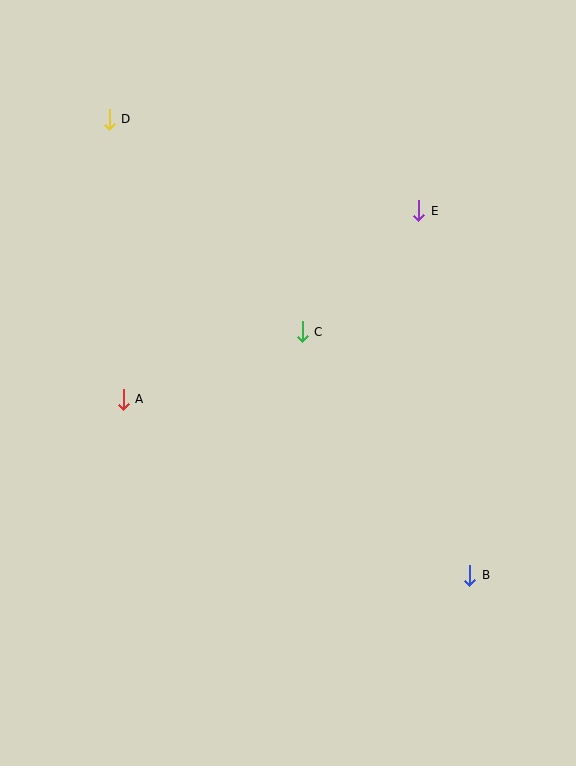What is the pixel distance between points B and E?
The distance between B and E is 368 pixels.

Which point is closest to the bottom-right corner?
Point B is closest to the bottom-right corner.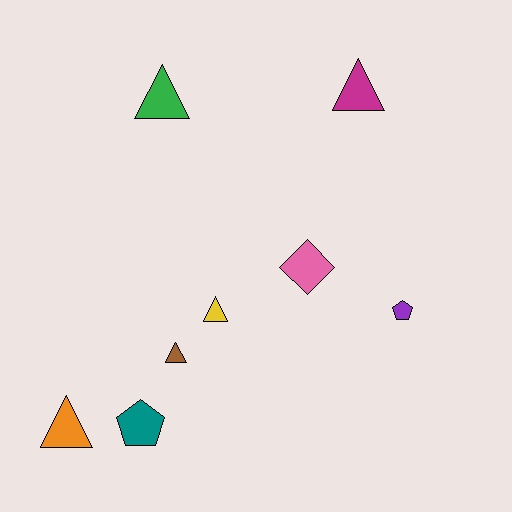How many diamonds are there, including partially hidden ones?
There is 1 diamond.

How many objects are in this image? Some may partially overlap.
There are 8 objects.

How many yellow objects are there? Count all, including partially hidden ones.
There is 1 yellow object.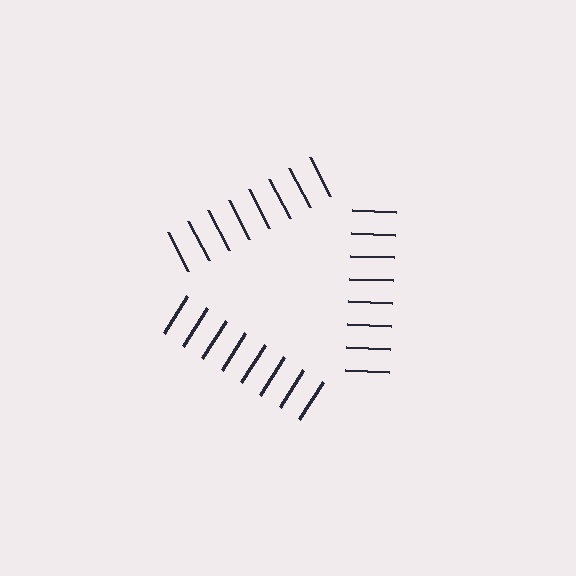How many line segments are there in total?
24 — 8 along each of the 3 edges.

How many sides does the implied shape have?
3 sides — the line-ends trace a triangle.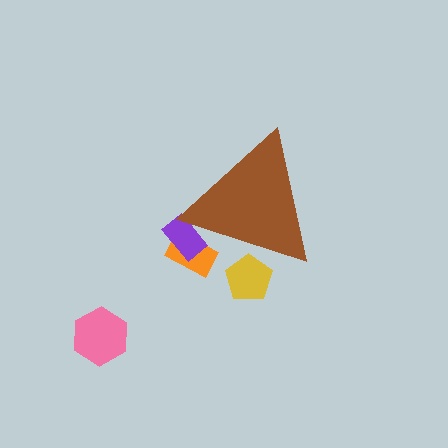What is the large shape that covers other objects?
A brown triangle.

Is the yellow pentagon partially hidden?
Yes, the yellow pentagon is partially hidden behind the brown triangle.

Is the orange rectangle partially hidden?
Yes, the orange rectangle is partially hidden behind the brown triangle.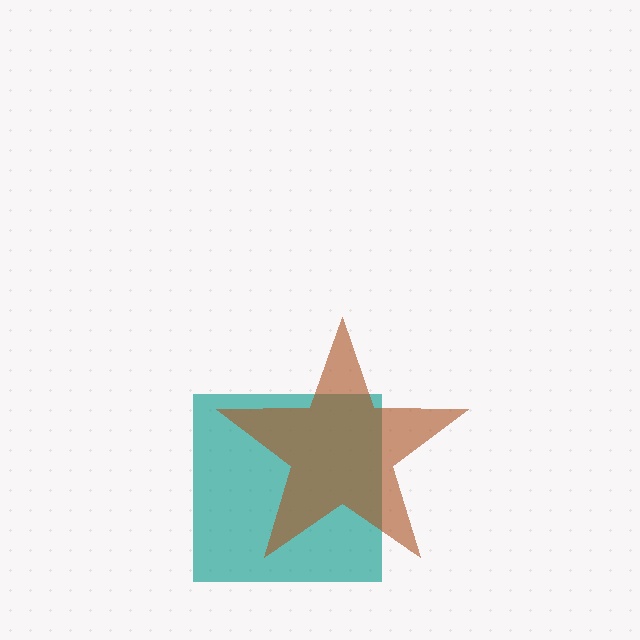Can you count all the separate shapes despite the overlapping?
Yes, there are 2 separate shapes.